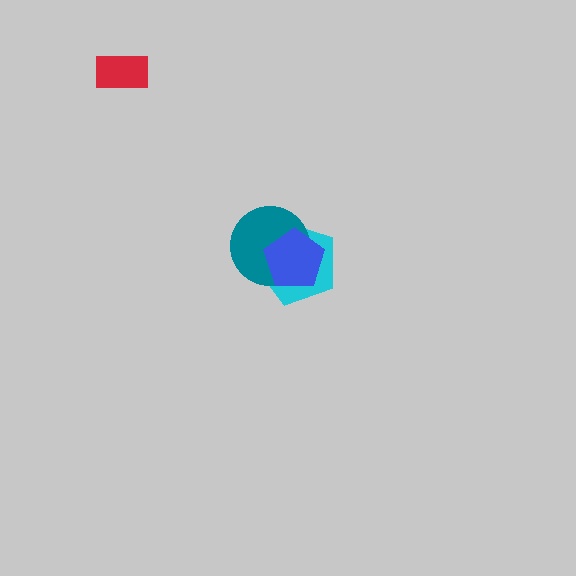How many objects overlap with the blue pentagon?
2 objects overlap with the blue pentagon.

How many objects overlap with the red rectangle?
0 objects overlap with the red rectangle.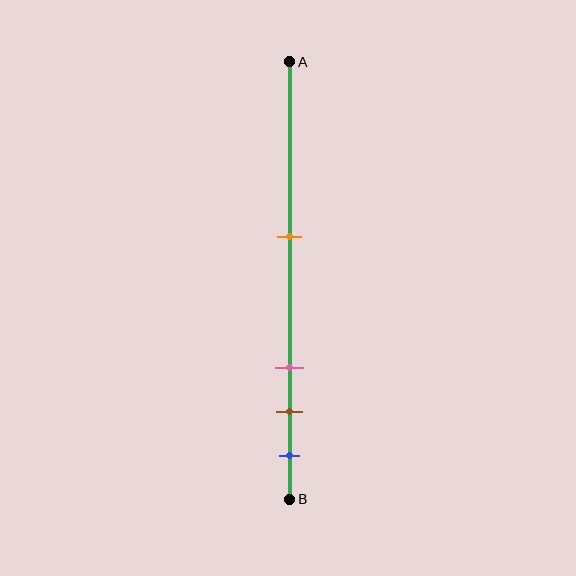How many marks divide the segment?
There are 4 marks dividing the segment.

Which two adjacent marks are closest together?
The brown and blue marks are the closest adjacent pair.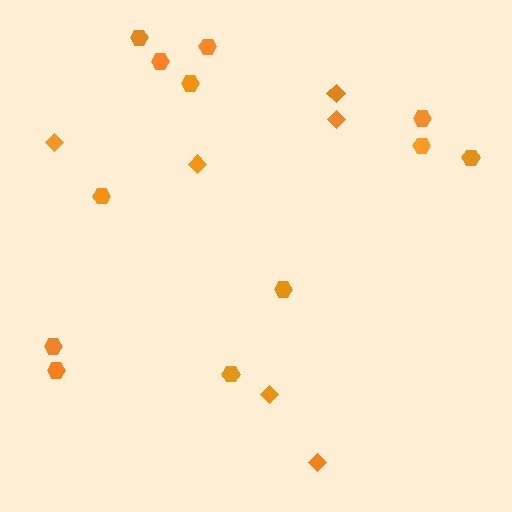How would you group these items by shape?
There are 2 groups: one group of hexagons (12) and one group of diamonds (6).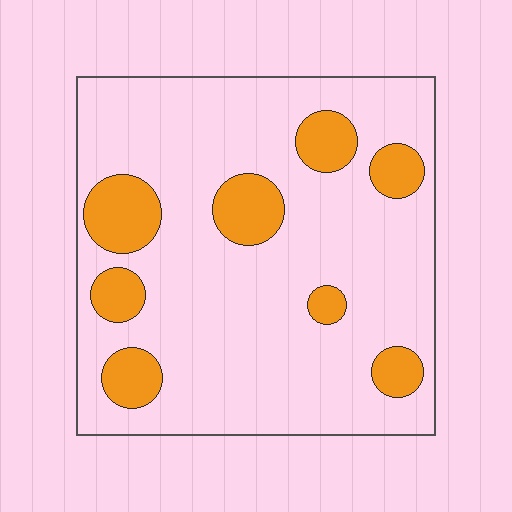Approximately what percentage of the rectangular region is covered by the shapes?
Approximately 20%.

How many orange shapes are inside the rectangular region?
8.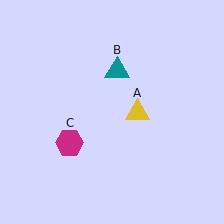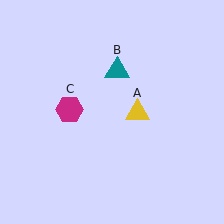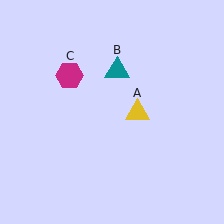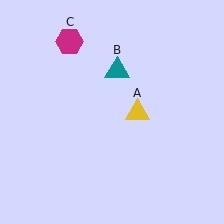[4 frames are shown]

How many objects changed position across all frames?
1 object changed position: magenta hexagon (object C).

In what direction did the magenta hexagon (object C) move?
The magenta hexagon (object C) moved up.